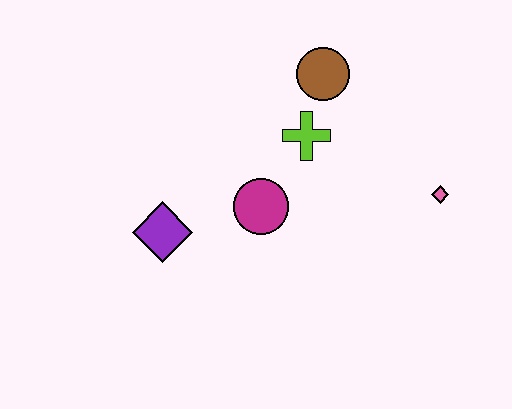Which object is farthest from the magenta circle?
The pink diamond is farthest from the magenta circle.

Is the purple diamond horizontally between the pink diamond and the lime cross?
No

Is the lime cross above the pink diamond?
Yes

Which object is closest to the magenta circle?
The lime cross is closest to the magenta circle.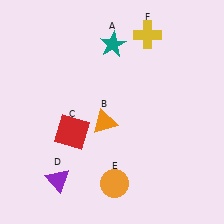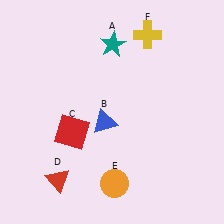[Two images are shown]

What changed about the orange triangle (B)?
In Image 1, B is orange. In Image 2, it changed to blue.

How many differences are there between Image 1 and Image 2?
There are 2 differences between the two images.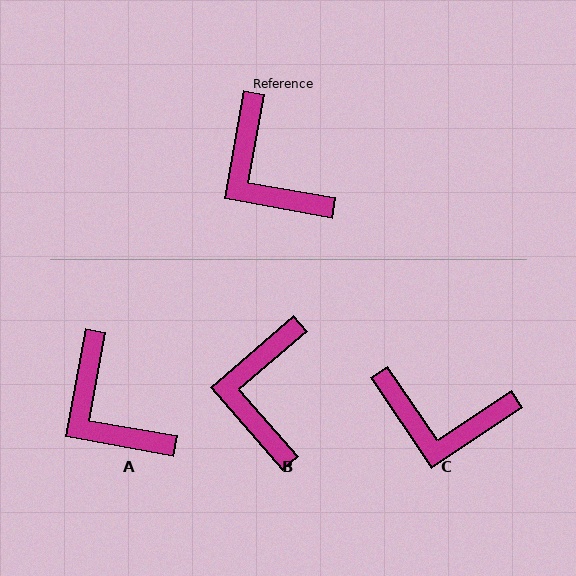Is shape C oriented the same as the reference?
No, it is off by about 44 degrees.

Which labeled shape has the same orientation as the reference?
A.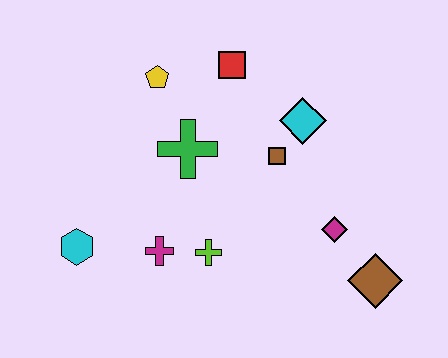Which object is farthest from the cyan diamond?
The cyan hexagon is farthest from the cyan diamond.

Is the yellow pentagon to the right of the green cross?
No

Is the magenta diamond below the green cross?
Yes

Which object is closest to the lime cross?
The magenta cross is closest to the lime cross.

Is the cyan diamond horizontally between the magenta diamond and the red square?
Yes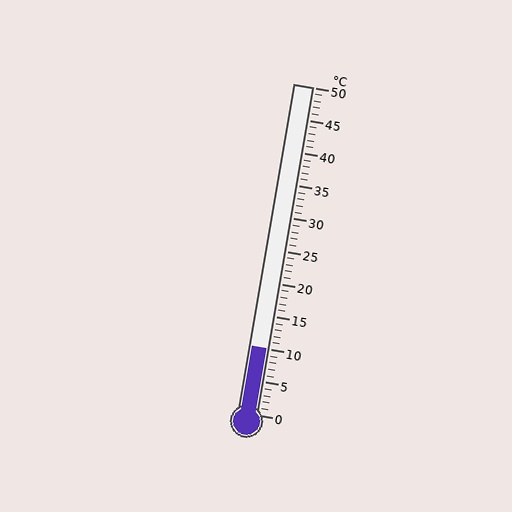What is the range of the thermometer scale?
The thermometer scale ranges from 0°C to 50°C.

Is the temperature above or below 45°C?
The temperature is below 45°C.